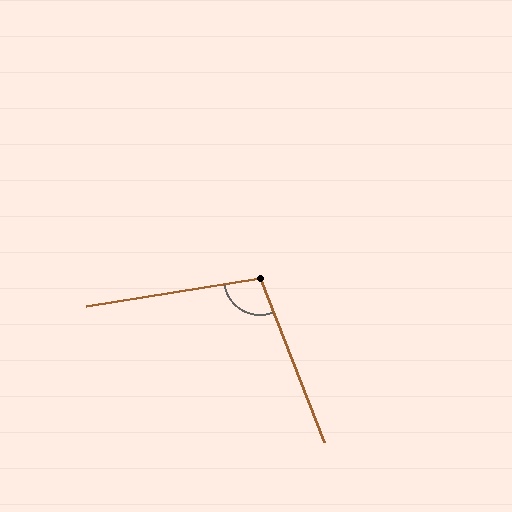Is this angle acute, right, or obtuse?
It is obtuse.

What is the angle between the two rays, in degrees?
Approximately 102 degrees.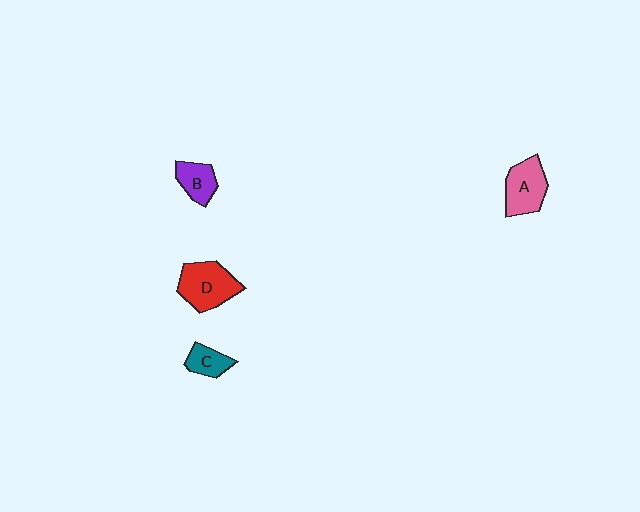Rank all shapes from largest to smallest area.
From largest to smallest: D (red), A (pink), B (purple), C (teal).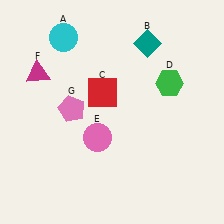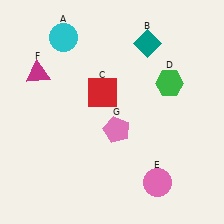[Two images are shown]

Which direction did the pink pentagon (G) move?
The pink pentagon (G) moved right.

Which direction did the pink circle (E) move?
The pink circle (E) moved right.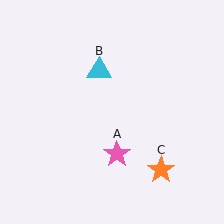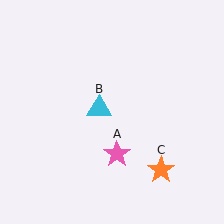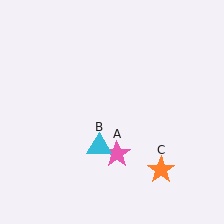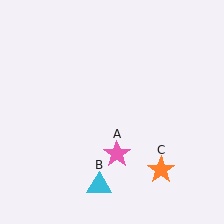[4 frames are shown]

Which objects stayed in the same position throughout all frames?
Pink star (object A) and orange star (object C) remained stationary.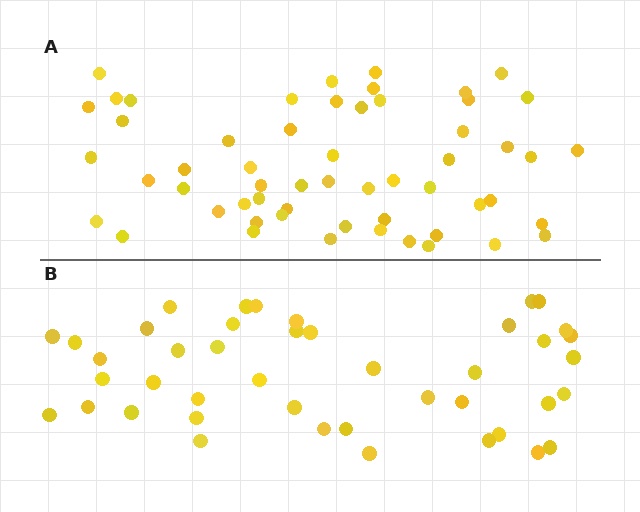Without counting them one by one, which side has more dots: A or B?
Region A (the top region) has more dots.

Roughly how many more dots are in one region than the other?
Region A has approximately 15 more dots than region B.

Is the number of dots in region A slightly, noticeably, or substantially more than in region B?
Region A has noticeably more, but not dramatically so. The ratio is roughly 1.3 to 1.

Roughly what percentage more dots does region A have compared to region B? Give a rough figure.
About 30% more.